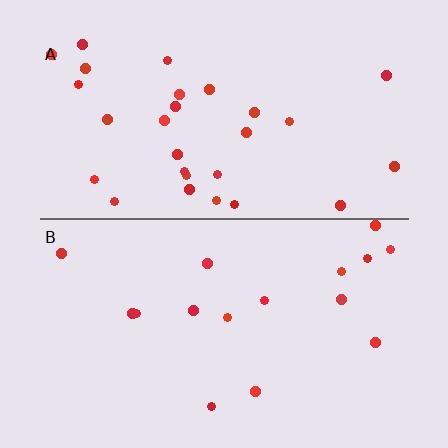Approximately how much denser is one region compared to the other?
Approximately 1.8× — region A over region B.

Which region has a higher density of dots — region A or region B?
A (the top).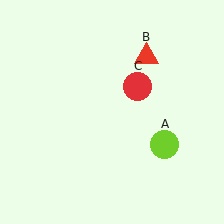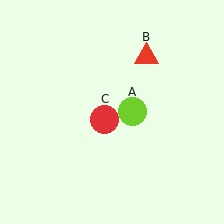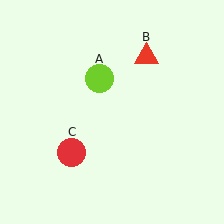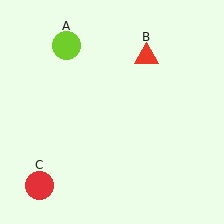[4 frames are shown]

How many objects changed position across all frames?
2 objects changed position: lime circle (object A), red circle (object C).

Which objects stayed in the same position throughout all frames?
Red triangle (object B) remained stationary.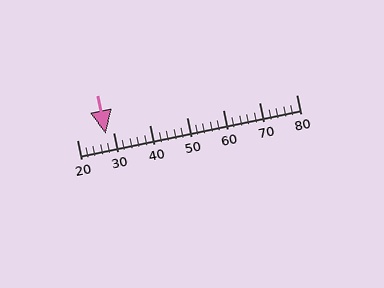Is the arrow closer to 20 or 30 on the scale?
The arrow is closer to 30.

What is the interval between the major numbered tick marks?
The major tick marks are spaced 10 units apart.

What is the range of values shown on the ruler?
The ruler shows values from 20 to 80.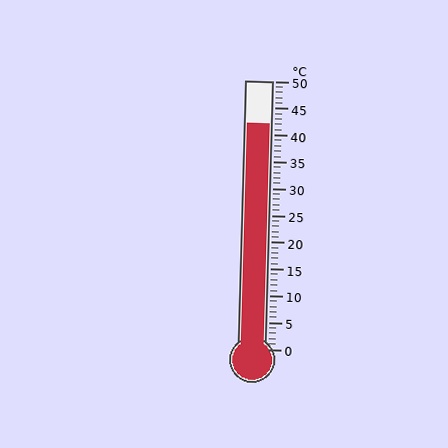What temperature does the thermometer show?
The thermometer shows approximately 42°C.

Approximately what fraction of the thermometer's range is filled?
The thermometer is filled to approximately 85% of its range.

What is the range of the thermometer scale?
The thermometer scale ranges from 0°C to 50°C.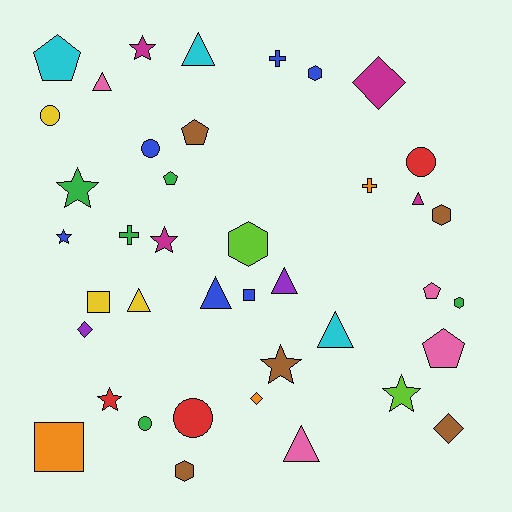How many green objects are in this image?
There are 5 green objects.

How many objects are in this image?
There are 40 objects.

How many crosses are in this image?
There are 3 crosses.